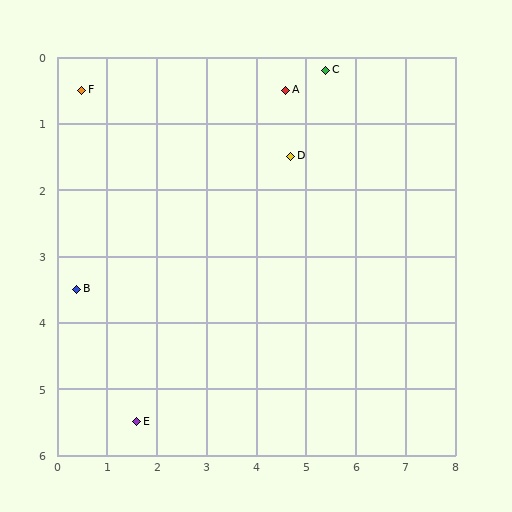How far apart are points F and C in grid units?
Points F and C are about 4.9 grid units apart.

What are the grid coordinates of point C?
Point C is at approximately (5.4, 0.2).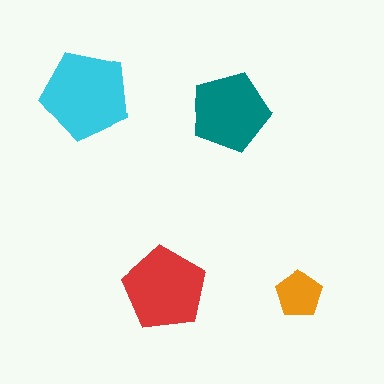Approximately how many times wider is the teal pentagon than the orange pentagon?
About 1.5 times wider.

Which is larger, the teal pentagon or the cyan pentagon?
The cyan one.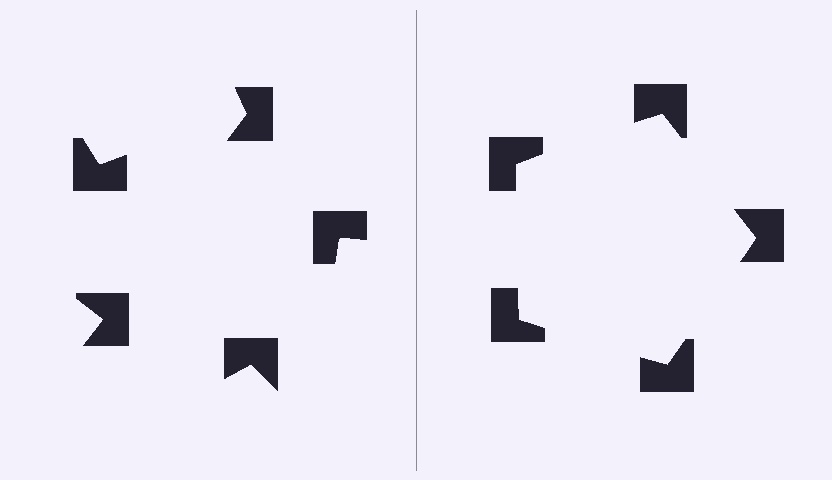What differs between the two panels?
The notched squares are positioned identically on both sides; only the wedge orientations differ. On the right they align to a pentagon; on the left they are misaligned.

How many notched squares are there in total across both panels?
10 — 5 on each side.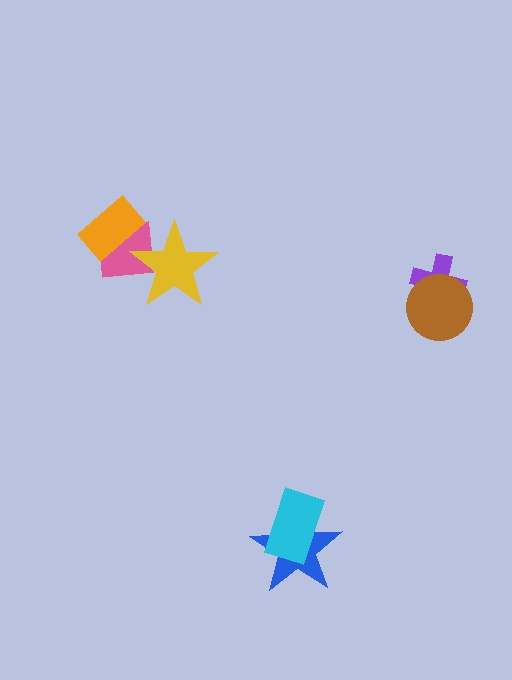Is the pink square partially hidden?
Yes, it is partially covered by another shape.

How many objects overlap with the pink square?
2 objects overlap with the pink square.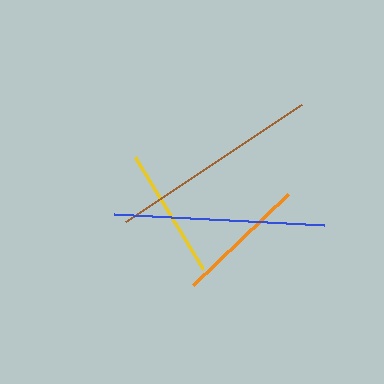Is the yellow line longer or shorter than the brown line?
The brown line is longer than the yellow line.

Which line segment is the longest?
The brown line is the longest at approximately 211 pixels.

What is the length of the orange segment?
The orange segment is approximately 131 pixels long.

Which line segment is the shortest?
The orange line is the shortest at approximately 131 pixels.